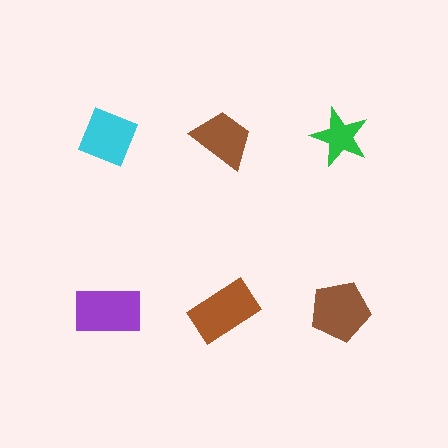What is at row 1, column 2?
A brown trapezoid.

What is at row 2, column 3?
A brown pentagon.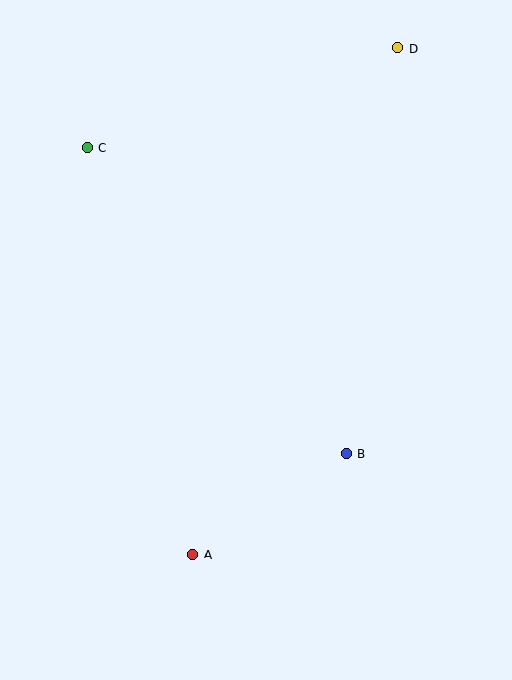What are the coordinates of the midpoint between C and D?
The midpoint between C and D is at (243, 98).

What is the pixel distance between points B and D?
The distance between B and D is 409 pixels.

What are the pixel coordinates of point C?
Point C is at (87, 148).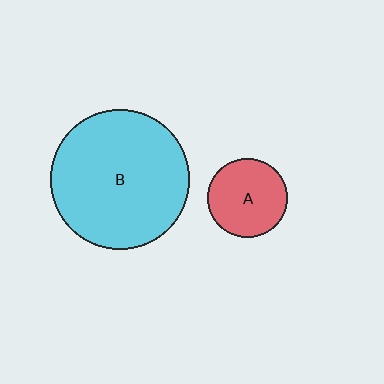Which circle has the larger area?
Circle B (cyan).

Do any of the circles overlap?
No, none of the circles overlap.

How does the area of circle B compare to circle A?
Approximately 3.1 times.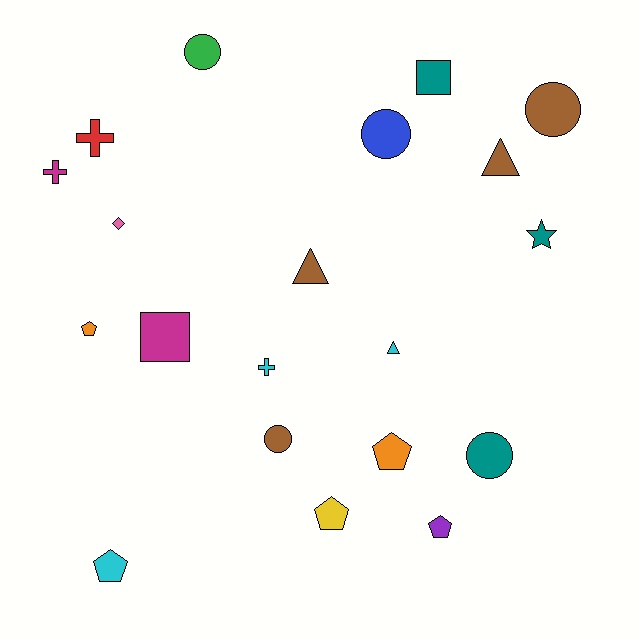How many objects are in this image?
There are 20 objects.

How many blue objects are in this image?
There is 1 blue object.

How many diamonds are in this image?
There is 1 diamond.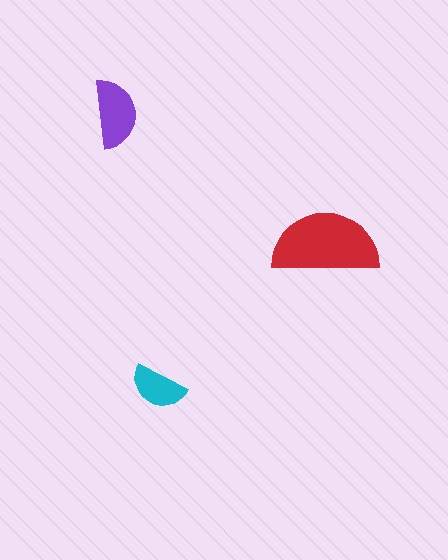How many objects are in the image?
There are 3 objects in the image.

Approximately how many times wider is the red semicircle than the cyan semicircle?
About 2 times wider.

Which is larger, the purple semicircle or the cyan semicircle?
The purple one.